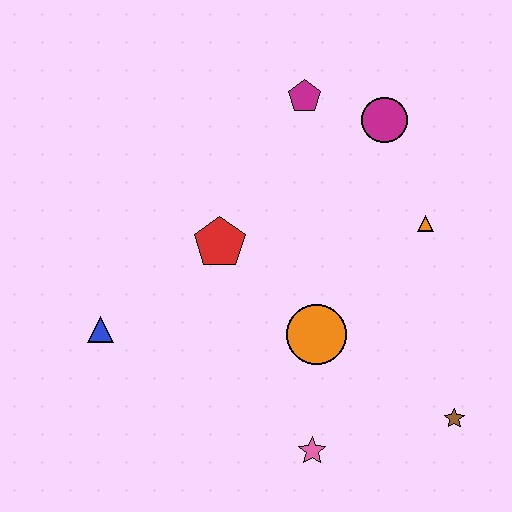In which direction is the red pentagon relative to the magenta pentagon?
The red pentagon is below the magenta pentagon.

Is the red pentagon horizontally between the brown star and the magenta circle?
No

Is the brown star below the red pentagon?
Yes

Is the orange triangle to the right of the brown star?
No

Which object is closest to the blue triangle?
The red pentagon is closest to the blue triangle.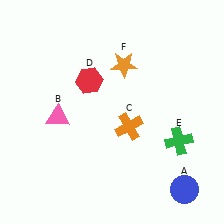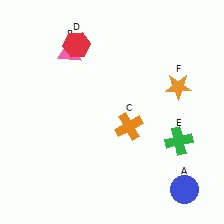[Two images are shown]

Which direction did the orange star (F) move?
The orange star (F) moved right.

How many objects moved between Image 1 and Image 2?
3 objects moved between the two images.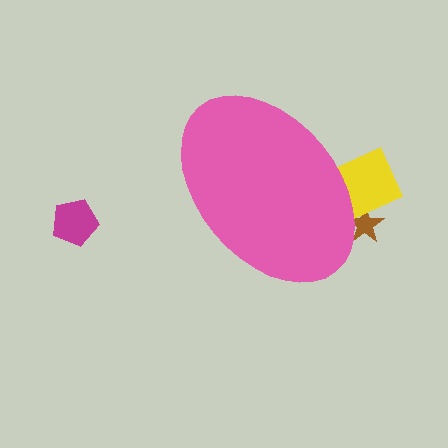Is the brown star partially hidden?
Yes, the brown star is partially hidden behind the pink ellipse.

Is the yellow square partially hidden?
Yes, the yellow square is partially hidden behind the pink ellipse.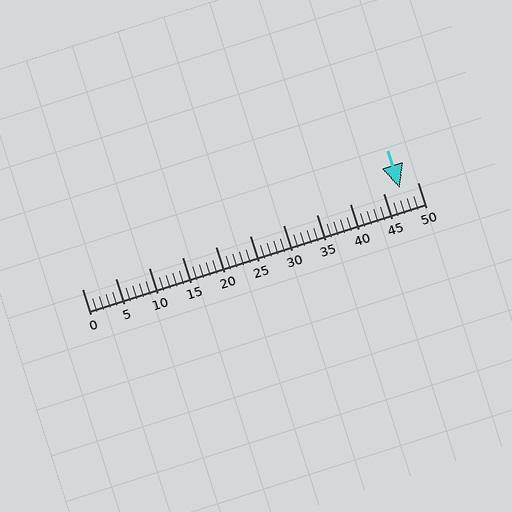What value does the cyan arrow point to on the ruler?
The cyan arrow points to approximately 47.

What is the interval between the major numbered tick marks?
The major tick marks are spaced 5 units apart.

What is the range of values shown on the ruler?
The ruler shows values from 0 to 50.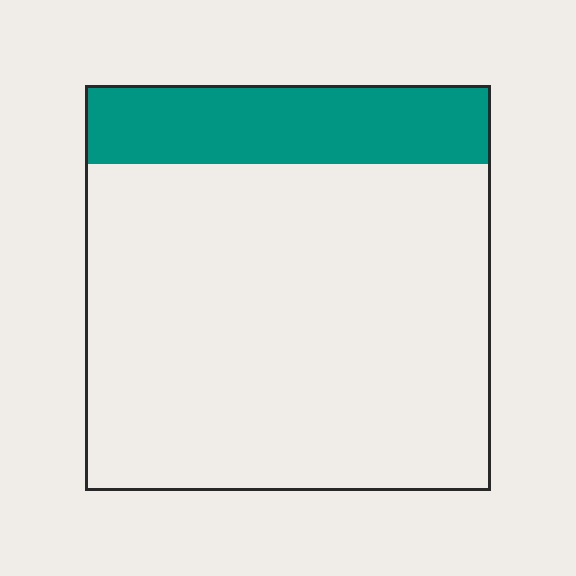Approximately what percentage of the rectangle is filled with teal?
Approximately 20%.